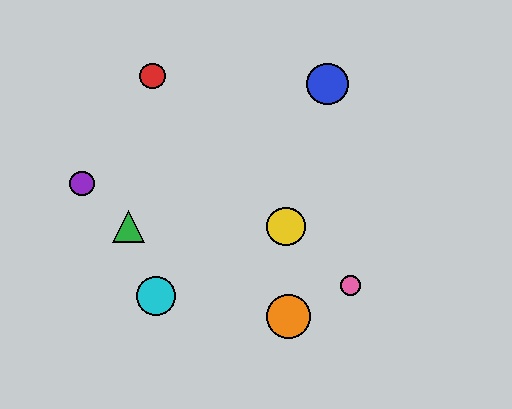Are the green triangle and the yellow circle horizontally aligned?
Yes, both are at y≈226.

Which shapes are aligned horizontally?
The green triangle, the yellow circle are aligned horizontally.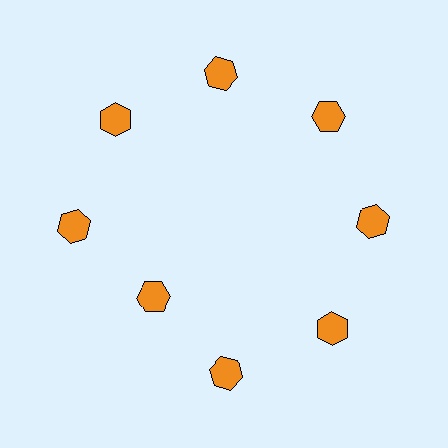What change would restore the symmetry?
The symmetry would be restored by moving it outward, back onto the ring so that all 8 hexagons sit at equal angles and equal distance from the center.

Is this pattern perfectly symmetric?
No. The 8 orange hexagons are arranged in a ring, but one element near the 8 o'clock position is pulled inward toward the center, breaking the 8-fold rotational symmetry.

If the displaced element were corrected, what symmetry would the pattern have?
It would have 8-fold rotational symmetry — the pattern would map onto itself every 45 degrees.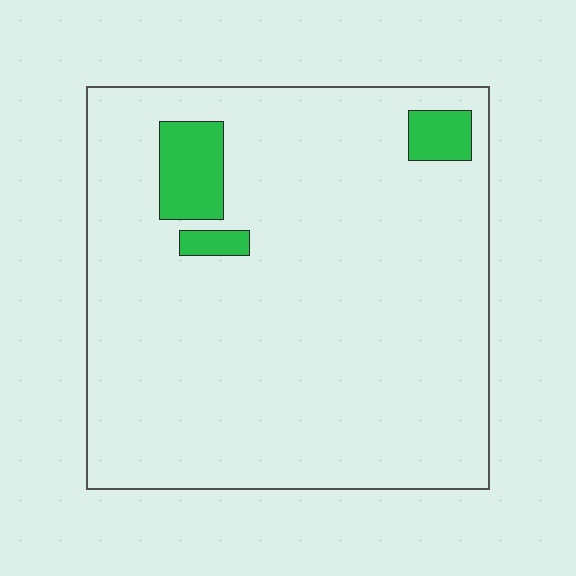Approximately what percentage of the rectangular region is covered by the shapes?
Approximately 5%.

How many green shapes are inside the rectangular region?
3.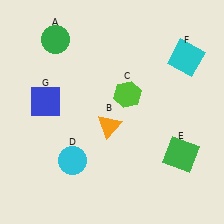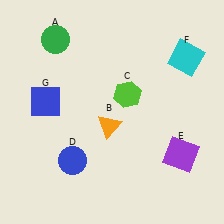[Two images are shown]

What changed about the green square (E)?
In Image 1, E is green. In Image 2, it changed to purple.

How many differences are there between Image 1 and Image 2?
There are 2 differences between the two images.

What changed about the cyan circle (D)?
In Image 1, D is cyan. In Image 2, it changed to blue.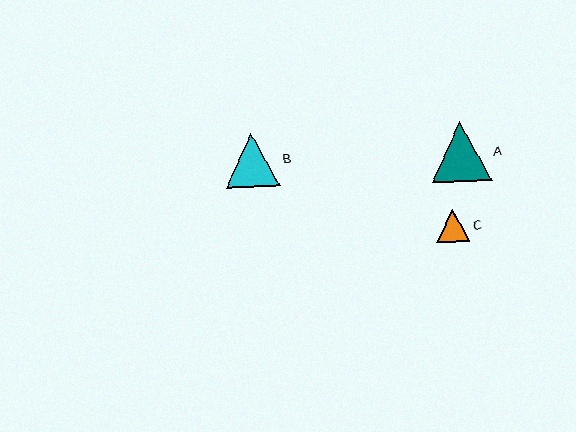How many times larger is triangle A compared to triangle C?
Triangle A is approximately 1.8 times the size of triangle C.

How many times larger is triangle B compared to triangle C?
Triangle B is approximately 1.6 times the size of triangle C.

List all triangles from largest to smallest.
From largest to smallest: A, B, C.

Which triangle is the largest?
Triangle A is the largest with a size of approximately 60 pixels.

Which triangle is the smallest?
Triangle C is the smallest with a size of approximately 33 pixels.